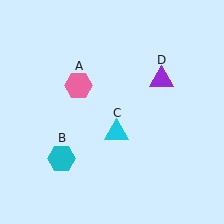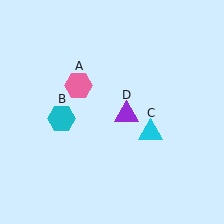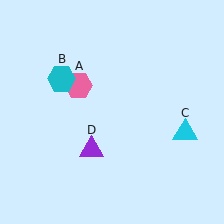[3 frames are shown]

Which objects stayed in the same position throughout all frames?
Pink hexagon (object A) remained stationary.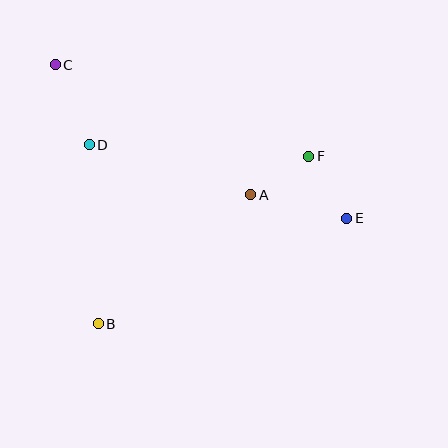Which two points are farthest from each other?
Points C and E are farthest from each other.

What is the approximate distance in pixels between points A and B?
The distance between A and B is approximately 200 pixels.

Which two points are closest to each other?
Points A and F are closest to each other.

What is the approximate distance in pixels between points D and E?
The distance between D and E is approximately 268 pixels.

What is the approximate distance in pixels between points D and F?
The distance between D and F is approximately 220 pixels.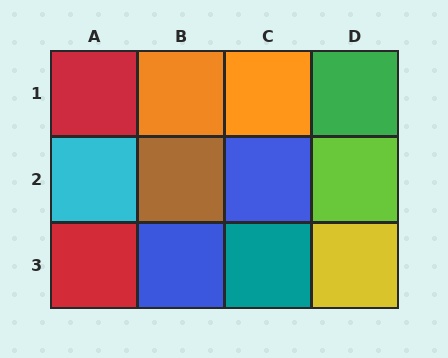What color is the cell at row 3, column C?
Teal.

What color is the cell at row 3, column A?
Red.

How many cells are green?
1 cell is green.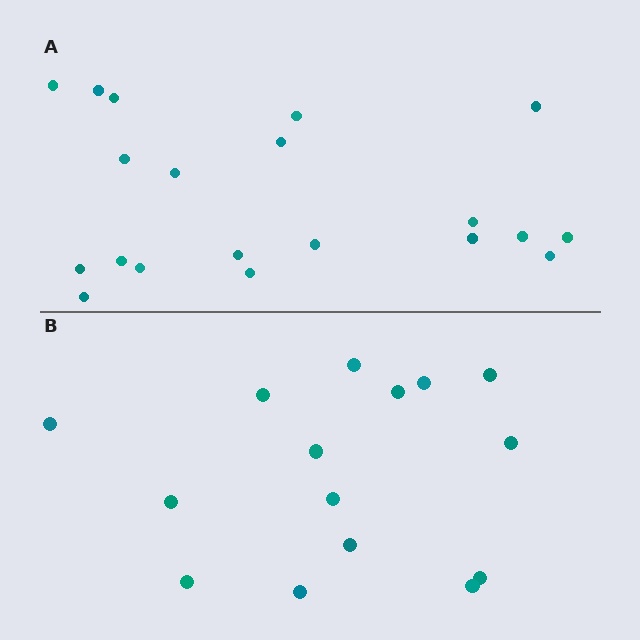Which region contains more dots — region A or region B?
Region A (the top region) has more dots.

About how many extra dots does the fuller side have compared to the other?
Region A has about 5 more dots than region B.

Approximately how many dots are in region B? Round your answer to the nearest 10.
About 20 dots. (The exact count is 15, which rounds to 20.)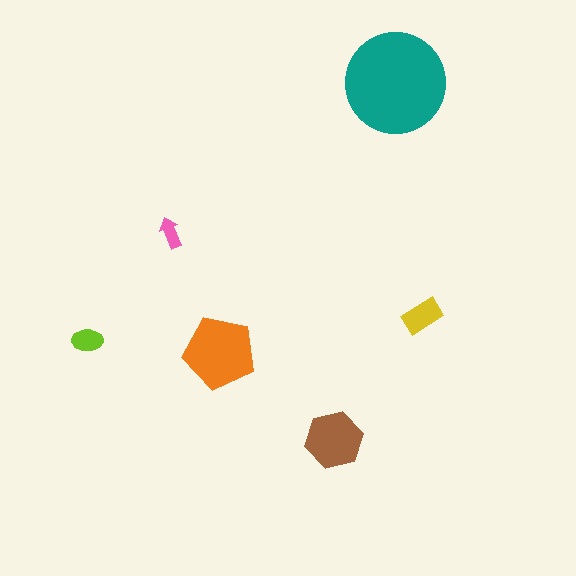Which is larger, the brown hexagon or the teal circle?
The teal circle.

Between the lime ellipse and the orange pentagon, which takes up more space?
The orange pentagon.